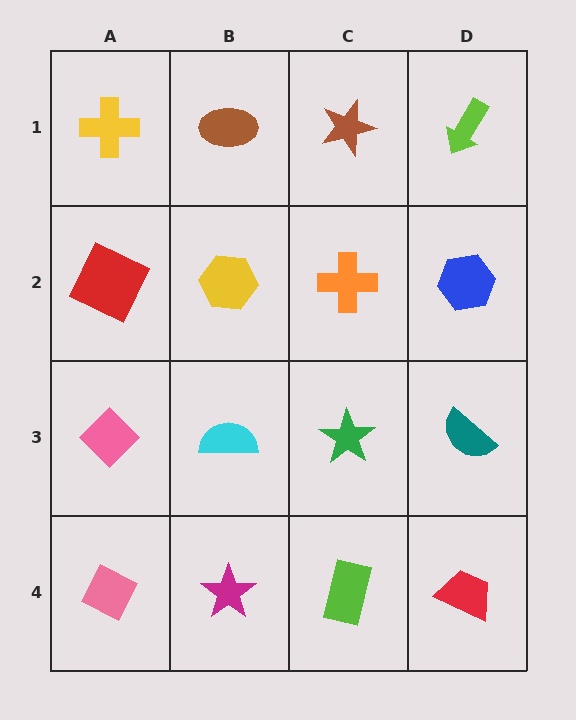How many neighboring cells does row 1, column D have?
2.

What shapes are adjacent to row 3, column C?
An orange cross (row 2, column C), a lime rectangle (row 4, column C), a cyan semicircle (row 3, column B), a teal semicircle (row 3, column D).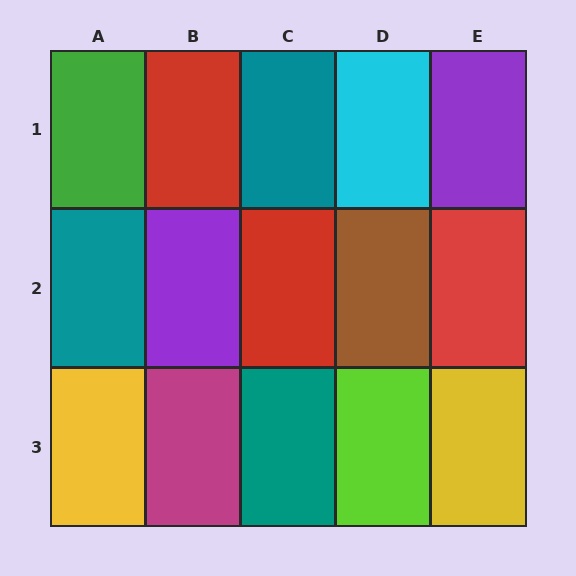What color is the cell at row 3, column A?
Yellow.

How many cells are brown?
1 cell is brown.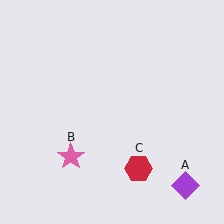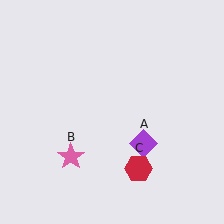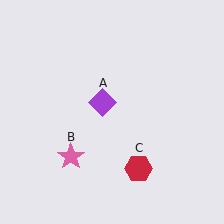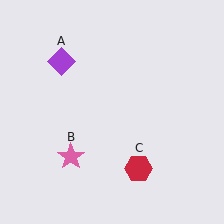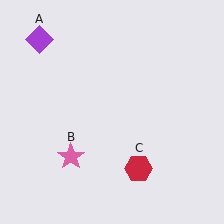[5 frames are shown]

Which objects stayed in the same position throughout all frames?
Pink star (object B) and red hexagon (object C) remained stationary.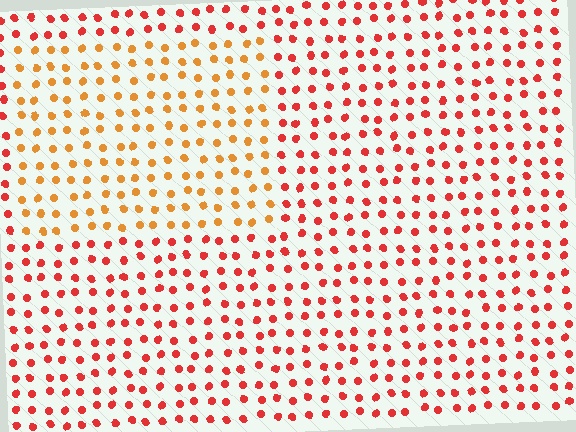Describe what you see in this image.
The image is filled with small red elements in a uniform arrangement. A rectangle-shaped region is visible where the elements are tinted to a slightly different hue, forming a subtle color boundary.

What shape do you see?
I see a rectangle.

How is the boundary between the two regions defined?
The boundary is defined purely by a slight shift in hue (about 33 degrees). Spacing, size, and orientation are identical on both sides.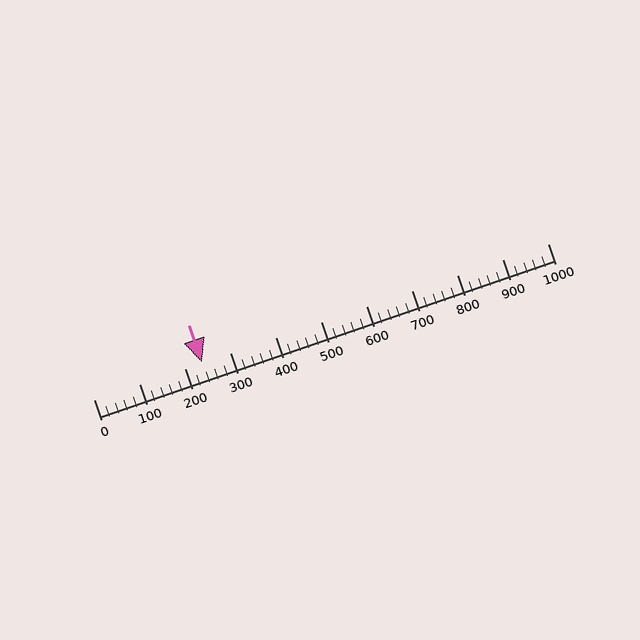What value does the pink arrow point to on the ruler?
The pink arrow points to approximately 238.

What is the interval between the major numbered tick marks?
The major tick marks are spaced 100 units apart.